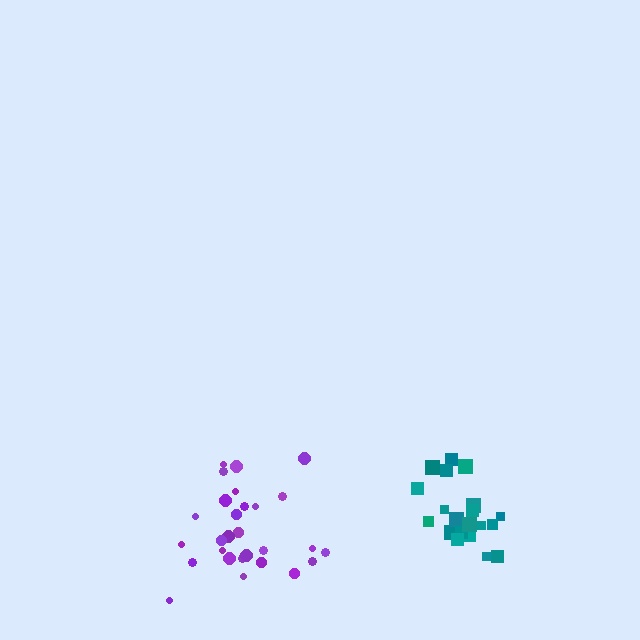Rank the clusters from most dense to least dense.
teal, purple.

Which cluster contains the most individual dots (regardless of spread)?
Purple (28).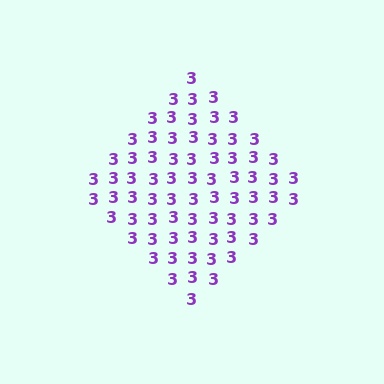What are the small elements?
The small elements are digit 3's.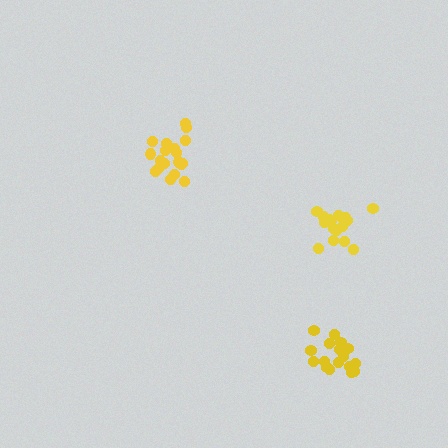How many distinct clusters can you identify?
There are 3 distinct clusters.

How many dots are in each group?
Group 1: 18 dots, Group 2: 18 dots, Group 3: 19 dots (55 total).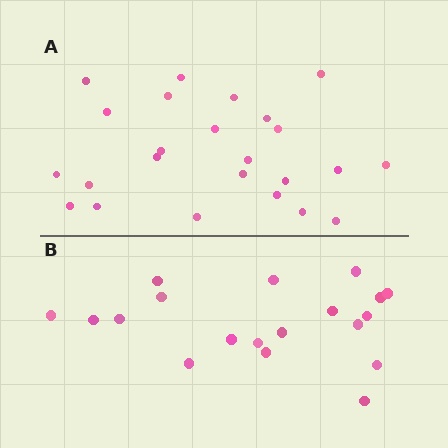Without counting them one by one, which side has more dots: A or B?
Region A (the top region) has more dots.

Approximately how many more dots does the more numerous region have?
Region A has about 5 more dots than region B.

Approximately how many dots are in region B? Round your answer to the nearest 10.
About 20 dots. (The exact count is 19, which rounds to 20.)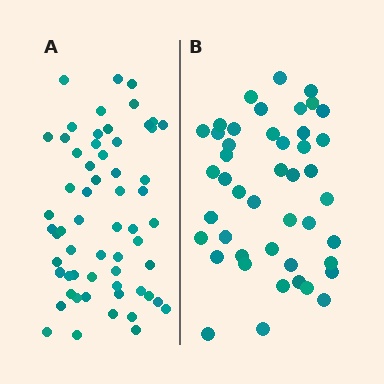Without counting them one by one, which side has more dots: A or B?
Region A (the left region) has more dots.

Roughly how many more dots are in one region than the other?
Region A has approximately 15 more dots than region B.